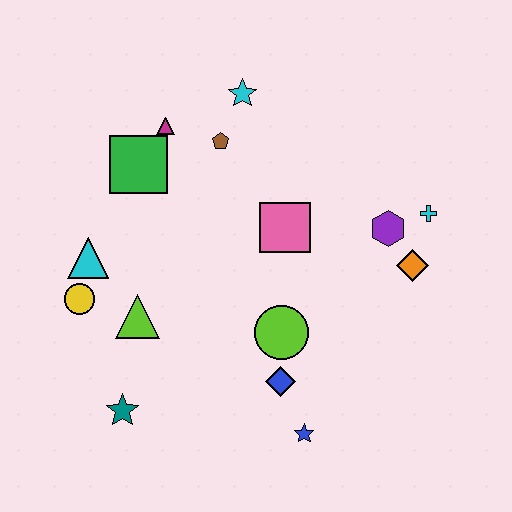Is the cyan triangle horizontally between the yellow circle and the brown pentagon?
Yes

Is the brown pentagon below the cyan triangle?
No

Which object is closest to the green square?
The magenta triangle is closest to the green square.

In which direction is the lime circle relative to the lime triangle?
The lime circle is to the right of the lime triangle.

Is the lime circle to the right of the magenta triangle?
Yes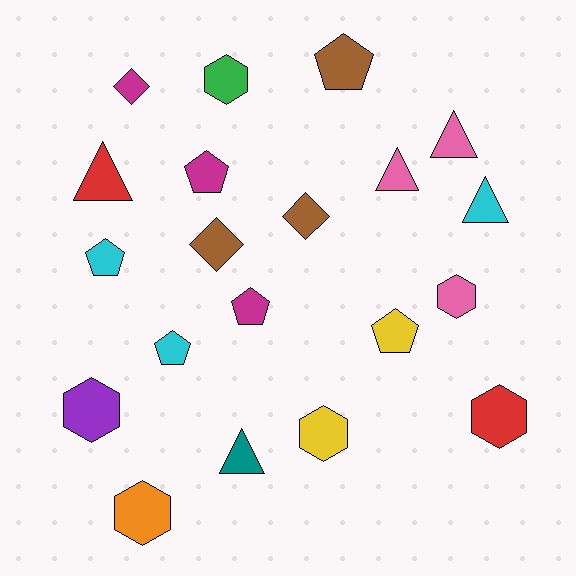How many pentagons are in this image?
There are 6 pentagons.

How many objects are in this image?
There are 20 objects.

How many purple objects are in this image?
There is 1 purple object.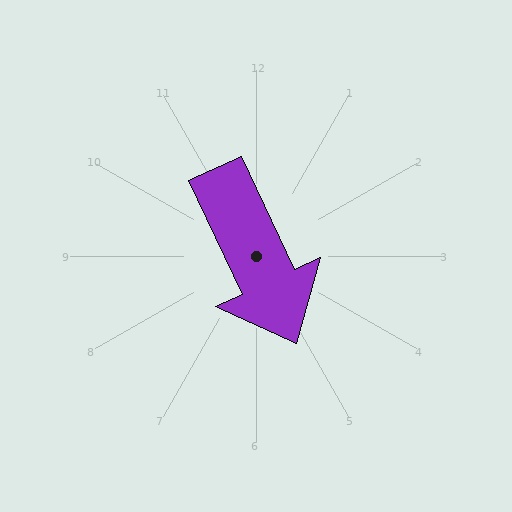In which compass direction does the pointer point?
Southeast.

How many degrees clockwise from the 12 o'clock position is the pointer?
Approximately 155 degrees.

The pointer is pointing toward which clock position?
Roughly 5 o'clock.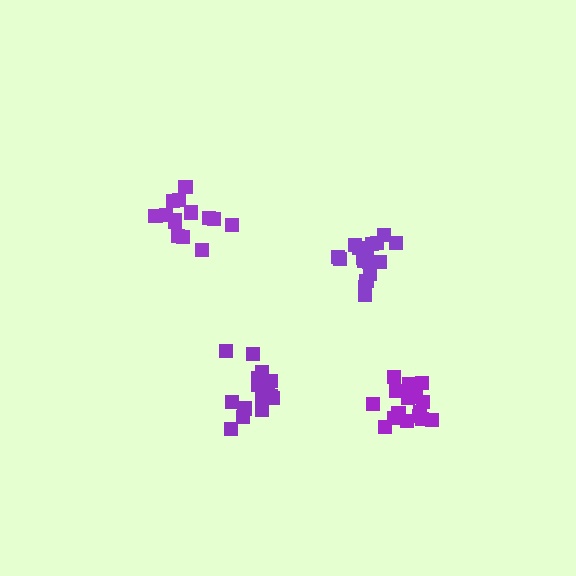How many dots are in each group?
Group 1: 14 dots, Group 2: 17 dots, Group 3: 17 dots, Group 4: 19 dots (67 total).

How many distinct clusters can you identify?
There are 4 distinct clusters.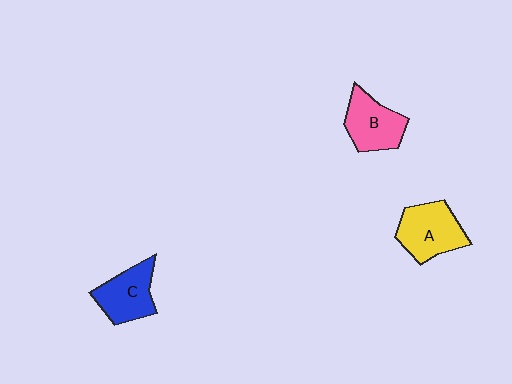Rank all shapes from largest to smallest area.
From largest to smallest: A (yellow), B (pink), C (blue).